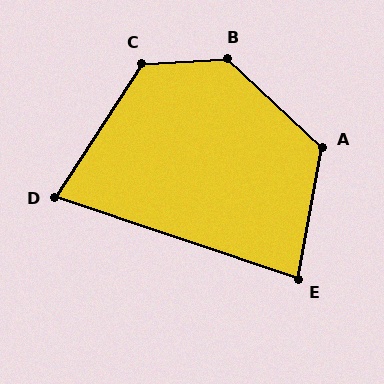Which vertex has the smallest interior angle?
D, at approximately 75 degrees.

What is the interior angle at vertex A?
Approximately 123 degrees (obtuse).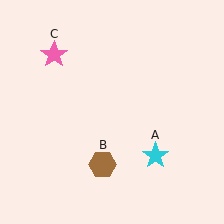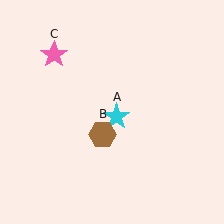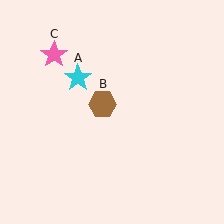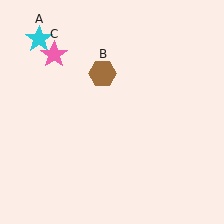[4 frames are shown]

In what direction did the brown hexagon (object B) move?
The brown hexagon (object B) moved up.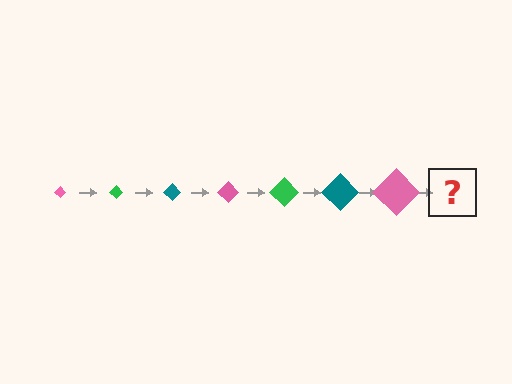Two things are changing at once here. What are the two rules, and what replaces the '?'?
The two rules are that the diamond grows larger each step and the color cycles through pink, green, and teal. The '?' should be a green diamond, larger than the previous one.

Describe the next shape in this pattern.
It should be a green diamond, larger than the previous one.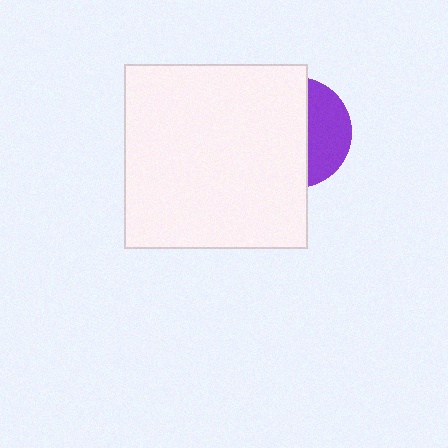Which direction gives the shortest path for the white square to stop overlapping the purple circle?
Moving left gives the shortest separation.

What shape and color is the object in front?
The object in front is a white square.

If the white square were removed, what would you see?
You would see the complete purple circle.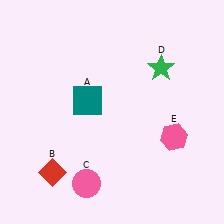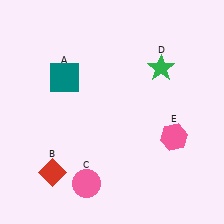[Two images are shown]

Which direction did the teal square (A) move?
The teal square (A) moved left.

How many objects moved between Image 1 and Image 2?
1 object moved between the two images.